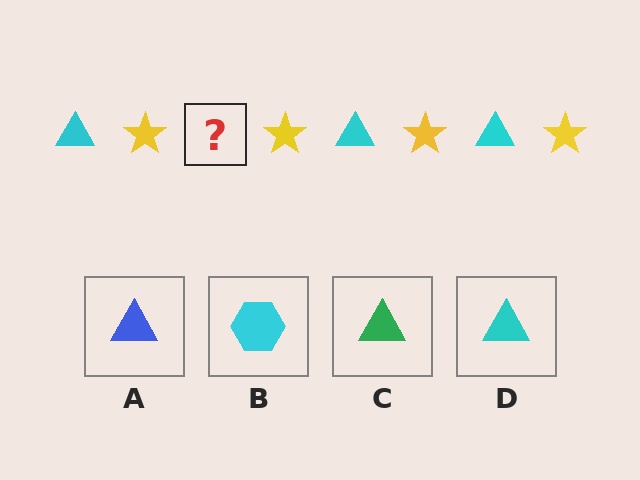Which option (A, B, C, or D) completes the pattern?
D.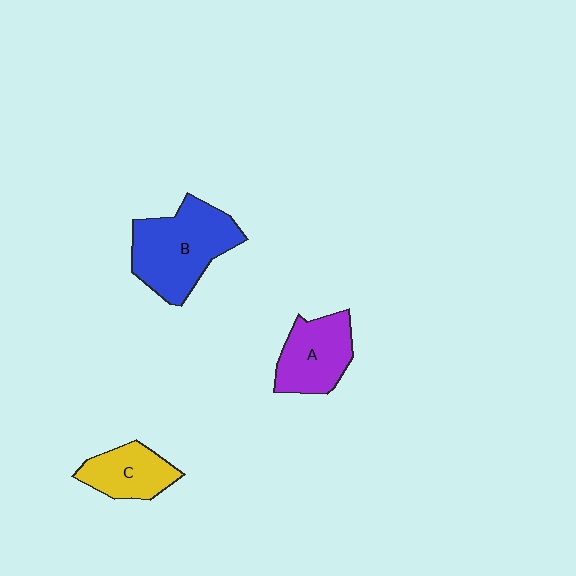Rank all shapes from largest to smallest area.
From largest to smallest: B (blue), A (purple), C (yellow).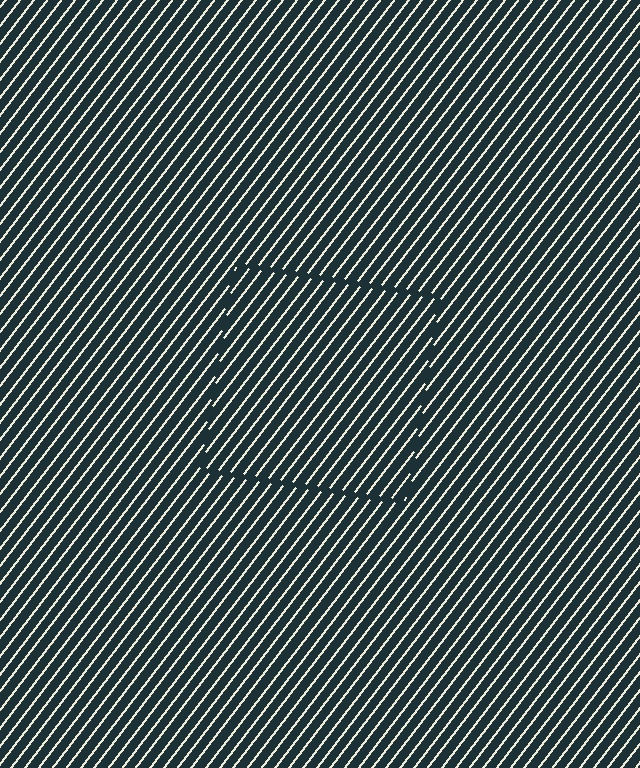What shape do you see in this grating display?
An illusory square. The interior of the shape contains the same grating, shifted by half a period — the contour is defined by the phase discontinuity where line-ends from the inner and outer gratings abut.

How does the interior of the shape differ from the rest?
The interior of the shape contains the same grating, shifted by half a period — the contour is defined by the phase discontinuity where line-ends from the inner and outer gratings abut.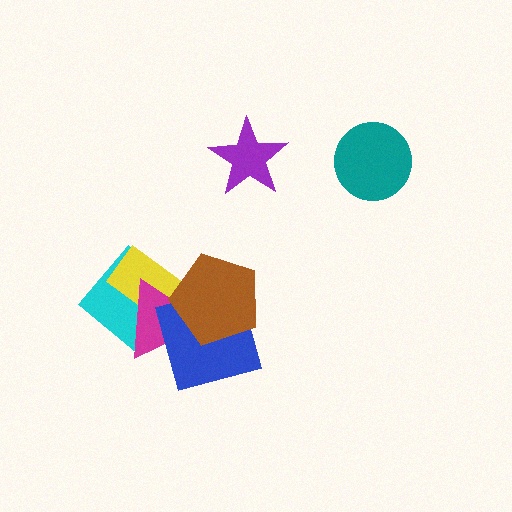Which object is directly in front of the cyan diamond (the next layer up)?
The yellow rectangle is directly in front of the cyan diamond.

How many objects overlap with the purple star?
0 objects overlap with the purple star.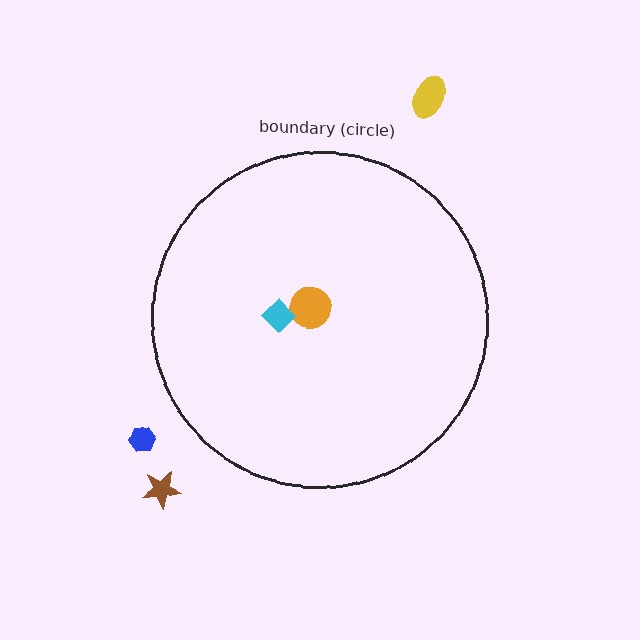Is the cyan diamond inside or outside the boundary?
Inside.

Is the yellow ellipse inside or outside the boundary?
Outside.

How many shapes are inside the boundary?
2 inside, 3 outside.